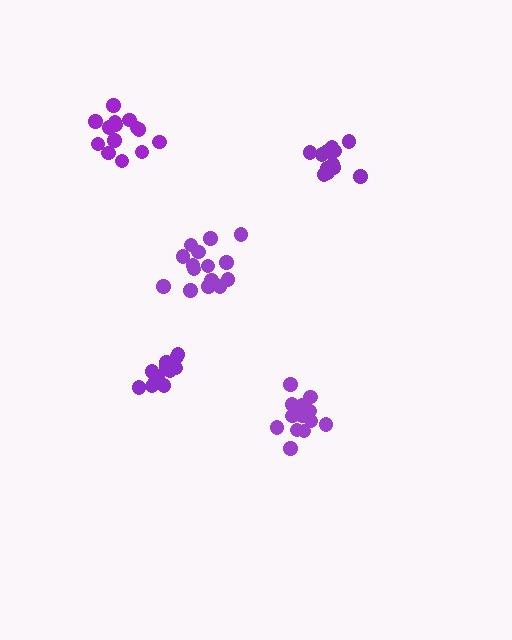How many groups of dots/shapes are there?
There are 5 groups.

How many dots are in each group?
Group 1: 12 dots, Group 2: 15 dots, Group 3: 16 dots, Group 4: 14 dots, Group 5: 13 dots (70 total).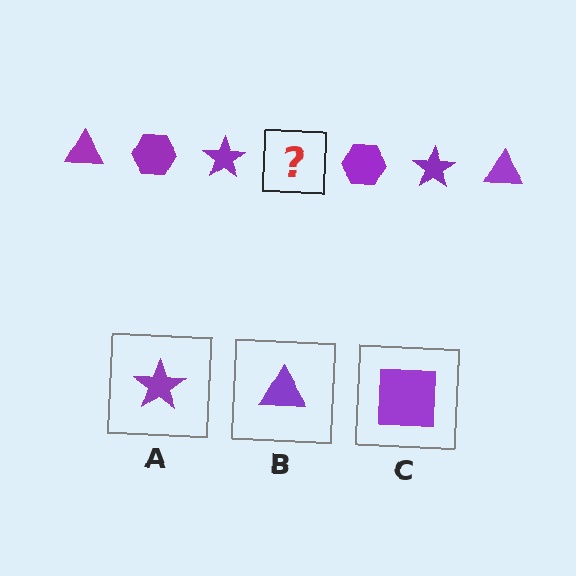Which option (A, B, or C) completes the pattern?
B.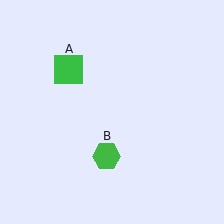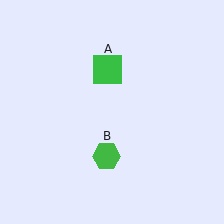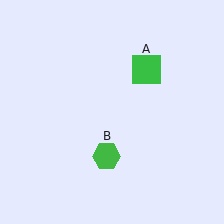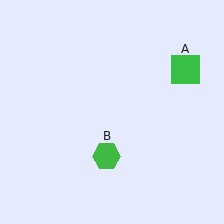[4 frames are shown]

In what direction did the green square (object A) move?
The green square (object A) moved right.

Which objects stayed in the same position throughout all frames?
Green hexagon (object B) remained stationary.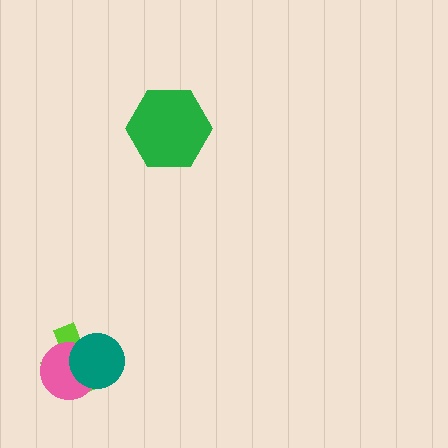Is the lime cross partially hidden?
Yes, it is partially covered by another shape.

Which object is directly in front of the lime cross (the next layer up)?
The pink circle is directly in front of the lime cross.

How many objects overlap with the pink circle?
2 objects overlap with the pink circle.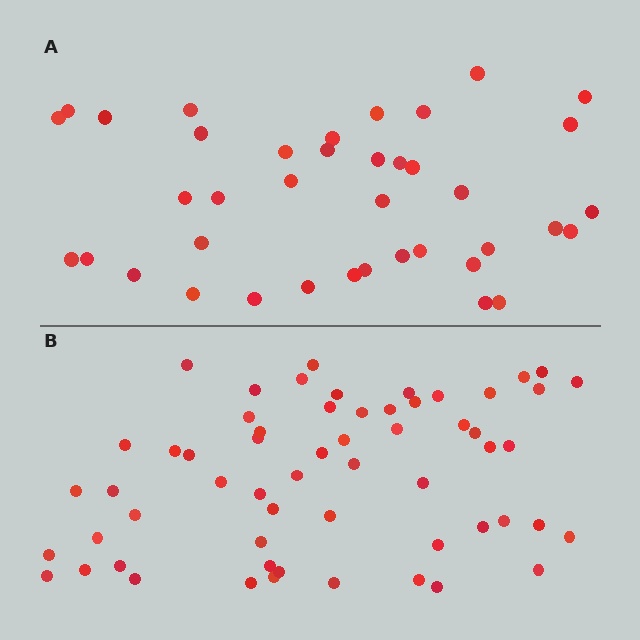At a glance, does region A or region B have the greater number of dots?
Region B (the bottom region) has more dots.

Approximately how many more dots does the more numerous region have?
Region B has approximately 20 more dots than region A.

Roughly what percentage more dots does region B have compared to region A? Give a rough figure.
About 50% more.